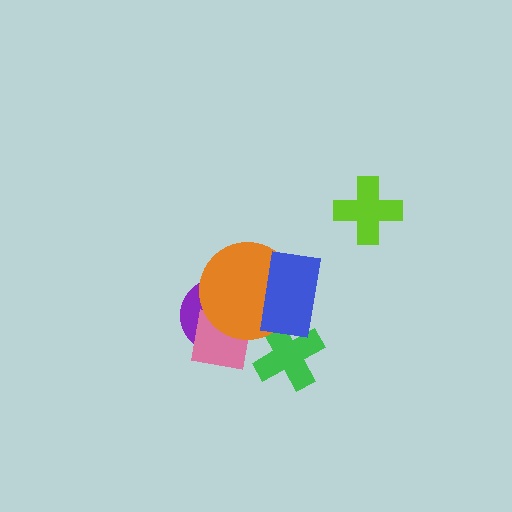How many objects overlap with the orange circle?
3 objects overlap with the orange circle.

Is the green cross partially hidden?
Yes, it is partially covered by another shape.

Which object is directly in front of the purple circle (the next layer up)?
The pink square is directly in front of the purple circle.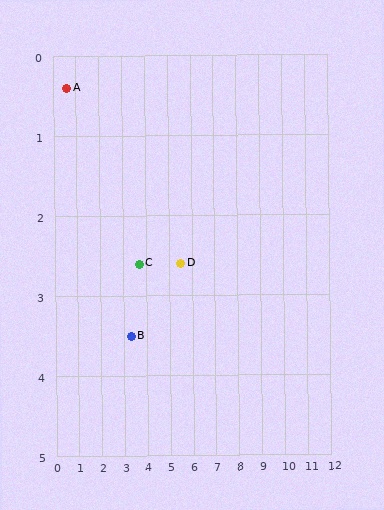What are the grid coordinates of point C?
Point C is at approximately (3.7, 2.6).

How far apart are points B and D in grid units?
Points B and D are about 2.4 grid units apart.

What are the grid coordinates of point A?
Point A is at approximately (0.6, 0.4).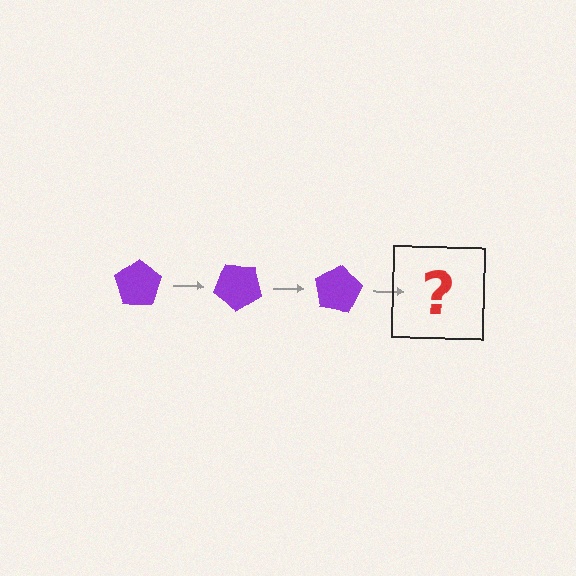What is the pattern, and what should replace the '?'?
The pattern is that the pentagon rotates 40 degrees each step. The '?' should be a purple pentagon rotated 120 degrees.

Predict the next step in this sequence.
The next step is a purple pentagon rotated 120 degrees.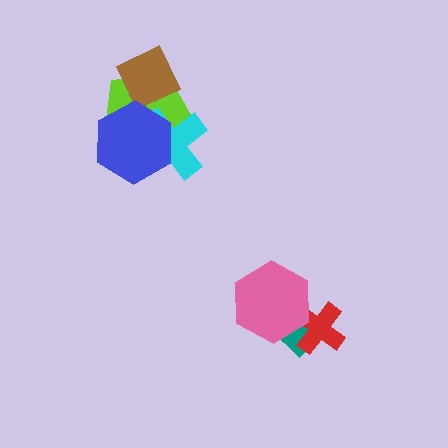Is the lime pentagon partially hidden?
Yes, it is partially covered by another shape.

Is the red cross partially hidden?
Yes, it is partially covered by another shape.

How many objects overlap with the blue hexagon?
3 objects overlap with the blue hexagon.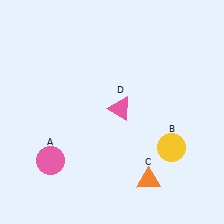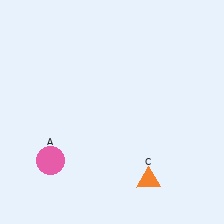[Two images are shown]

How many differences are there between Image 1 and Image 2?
There are 2 differences between the two images.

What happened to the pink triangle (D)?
The pink triangle (D) was removed in Image 2. It was in the top-right area of Image 1.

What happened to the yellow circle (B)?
The yellow circle (B) was removed in Image 2. It was in the bottom-right area of Image 1.